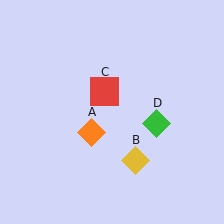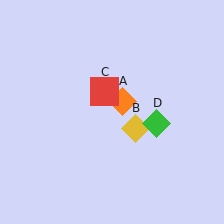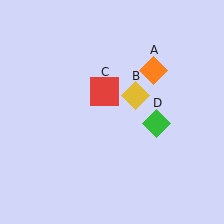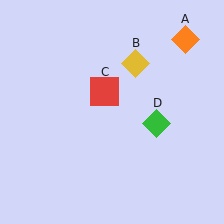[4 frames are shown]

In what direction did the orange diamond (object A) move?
The orange diamond (object A) moved up and to the right.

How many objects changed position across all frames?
2 objects changed position: orange diamond (object A), yellow diamond (object B).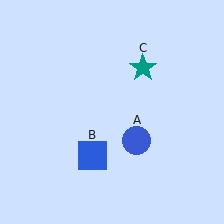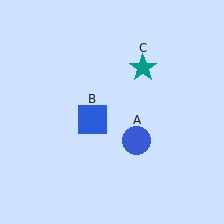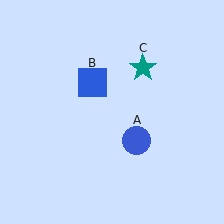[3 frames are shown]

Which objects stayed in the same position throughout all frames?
Blue circle (object A) and teal star (object C) remained stationary.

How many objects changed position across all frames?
1 object changed position: blue square (object B).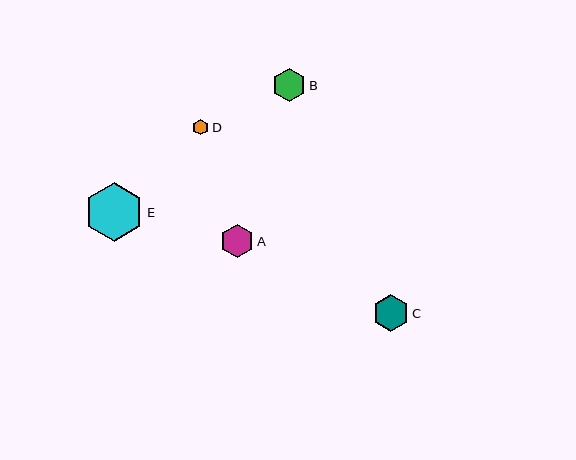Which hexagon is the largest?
Hexagon E is the largest with a size of approximately 59 pixels.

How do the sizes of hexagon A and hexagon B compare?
Hexagon A and hexagon B are approximately the same size.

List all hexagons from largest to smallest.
From largest to smallest: E, C, A, B, D.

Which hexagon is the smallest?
Hexagon D is the smallest with a size of approximately 16 pixels.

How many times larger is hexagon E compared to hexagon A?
Hexagon E is approximately 1.7 times the size of hexagon A.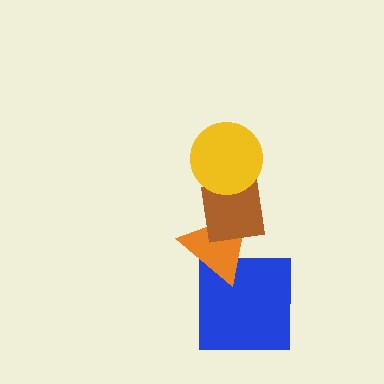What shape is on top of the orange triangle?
The brown square is on top of the orange triangle.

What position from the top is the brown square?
The brown square is 2nd from the top.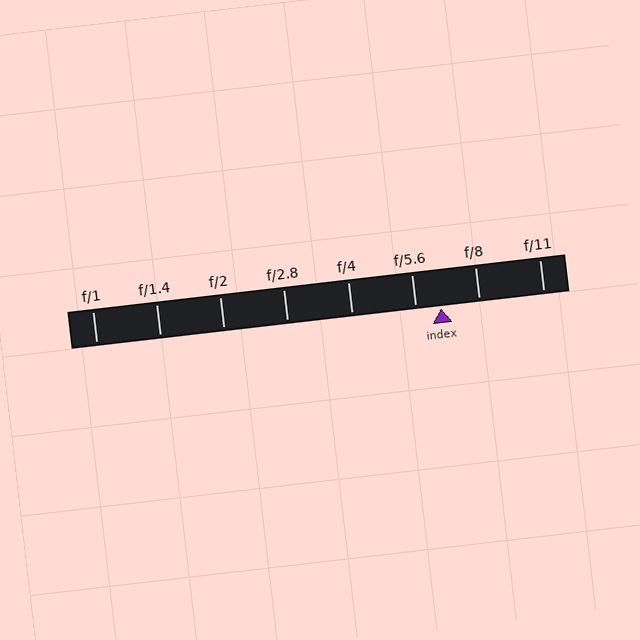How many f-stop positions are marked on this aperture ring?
There are 8 f-stop positions marked.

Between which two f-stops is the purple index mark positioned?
The index mark is between f/5.6 and f/8.